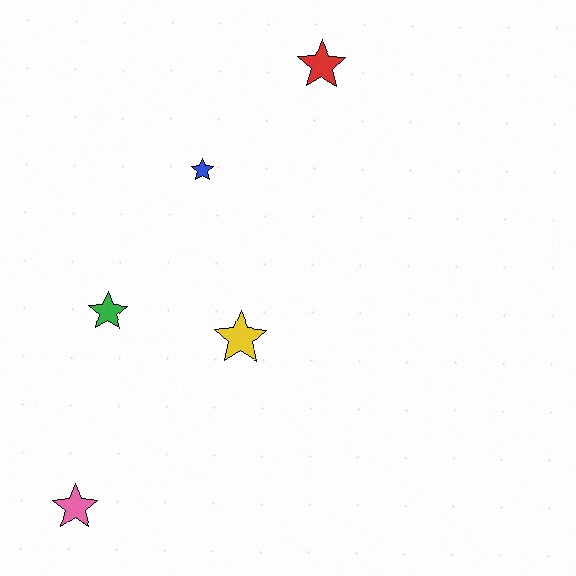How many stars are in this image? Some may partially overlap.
There are 5 stars.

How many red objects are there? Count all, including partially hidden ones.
There is 1 red object.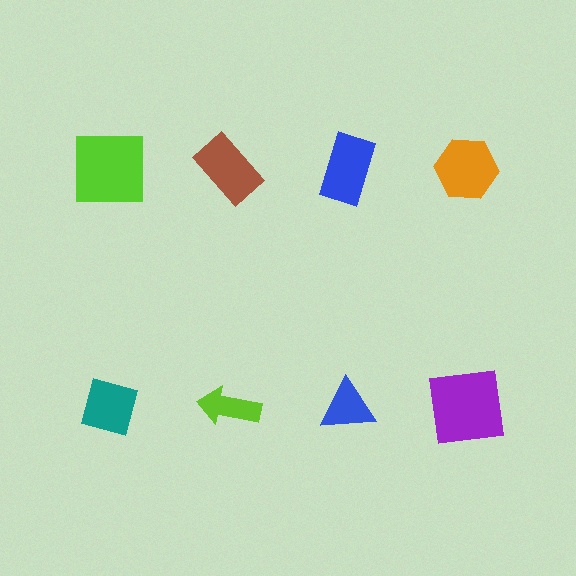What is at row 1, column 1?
A lime square.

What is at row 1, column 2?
A brown rectangle.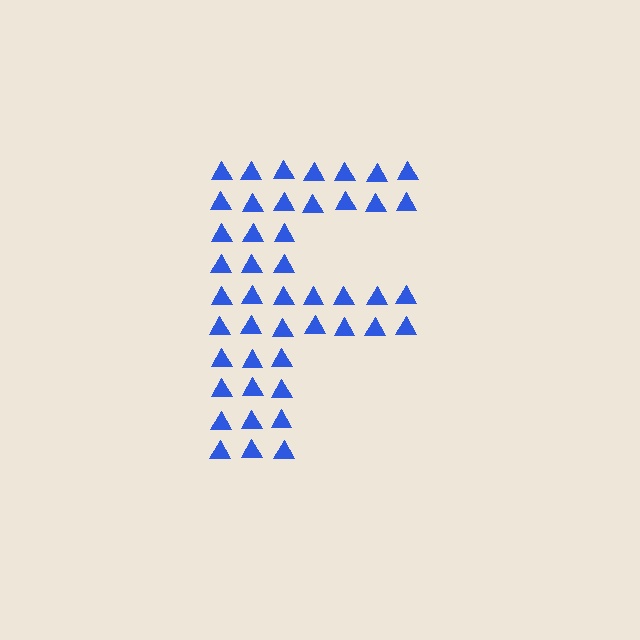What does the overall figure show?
The overall figure shows the letter F.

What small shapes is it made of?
It is made of small triangles.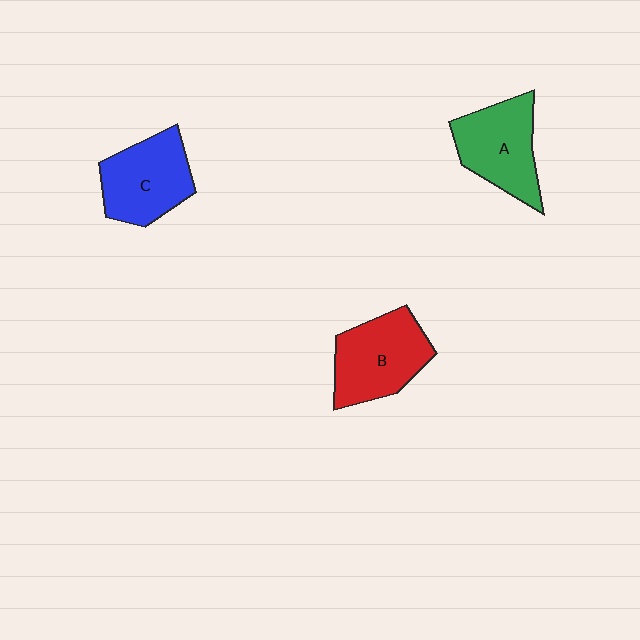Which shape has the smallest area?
Shape A (green).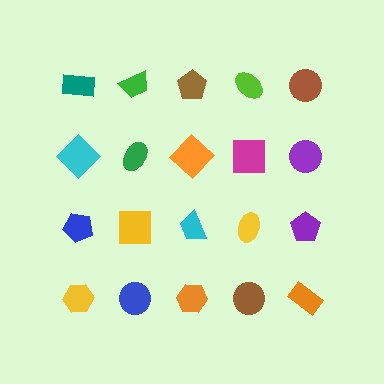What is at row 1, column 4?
A lime ellipse.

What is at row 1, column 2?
A green trapezoid.